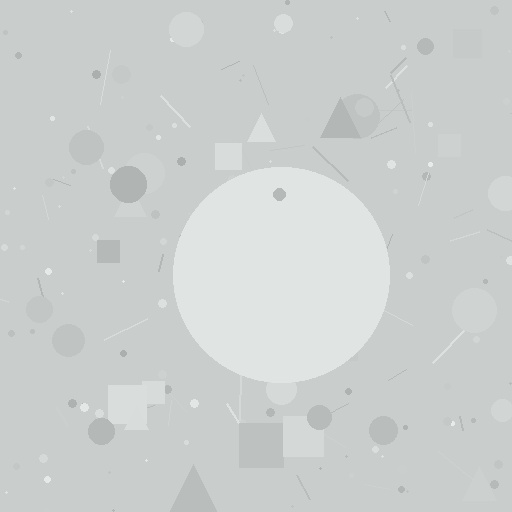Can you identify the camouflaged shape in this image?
The camouflaged shape is a circle.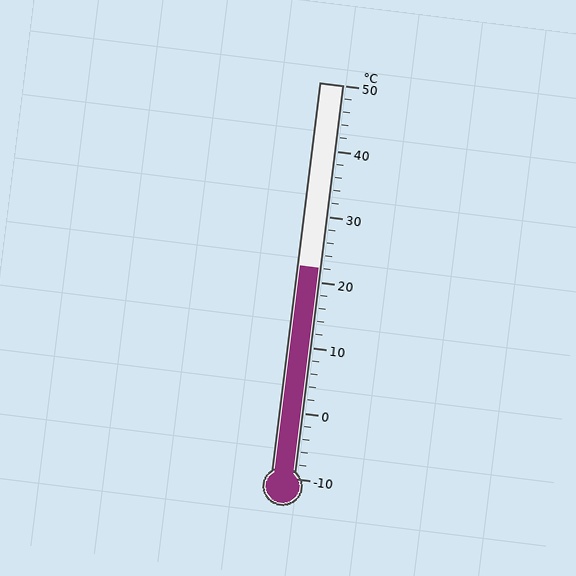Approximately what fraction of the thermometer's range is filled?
The thermometer is filled to approximately 55% of its range.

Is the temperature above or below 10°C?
The temperature is above 10°C.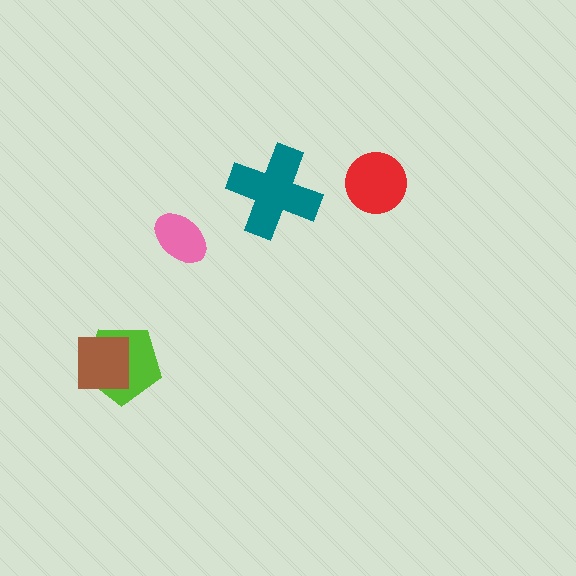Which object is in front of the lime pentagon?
The brown square is in front of the lime pentagon.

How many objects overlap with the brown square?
1 object overlaps with the brown square.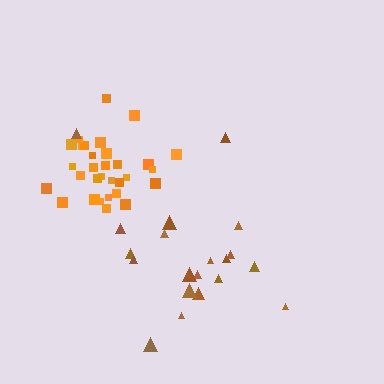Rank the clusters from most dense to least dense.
orange, brown.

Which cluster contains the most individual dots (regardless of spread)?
Orange (31).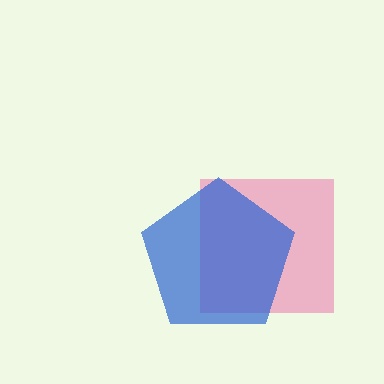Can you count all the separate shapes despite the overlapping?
Yes, there are 2 separate shapes.